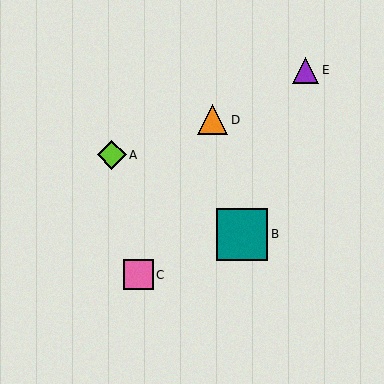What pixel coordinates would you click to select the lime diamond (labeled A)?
Click at (112, 155) to select the lime diamond A.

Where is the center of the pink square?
The center of the pink square is at (139, 275).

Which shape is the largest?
The teal square (labeled B) is the largest.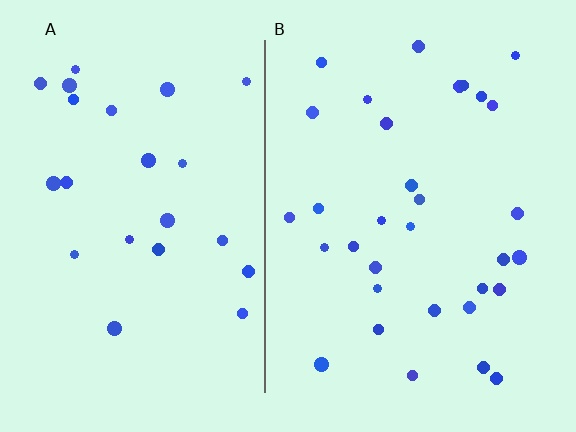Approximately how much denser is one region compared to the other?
Approximately 1.4× — region B over region A.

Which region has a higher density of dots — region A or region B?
B (the right).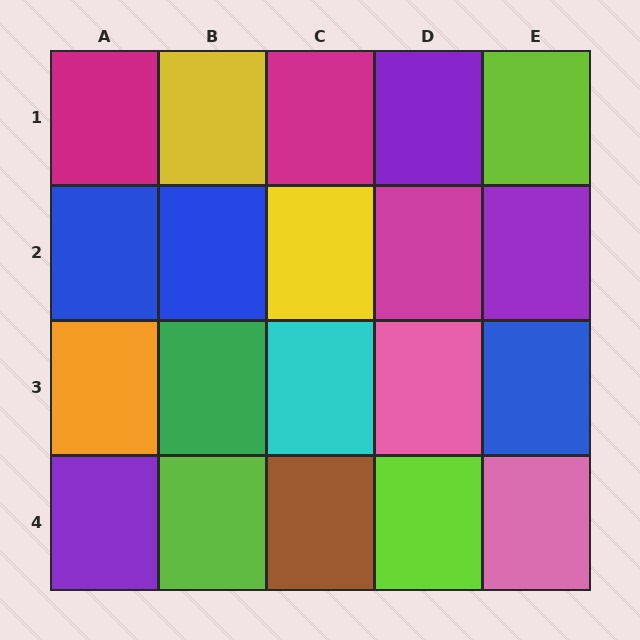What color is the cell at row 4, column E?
Pink.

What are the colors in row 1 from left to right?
Magenta, yellow, magenta, purple, lime.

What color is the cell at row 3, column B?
Green.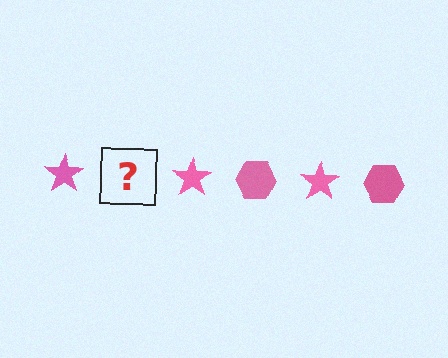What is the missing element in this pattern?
The missing element is a pink hexagon.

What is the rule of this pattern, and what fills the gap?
The rule is that the pattern cycles through star, hexagon shapes in pink. The gap should be filled with a pink hexagon.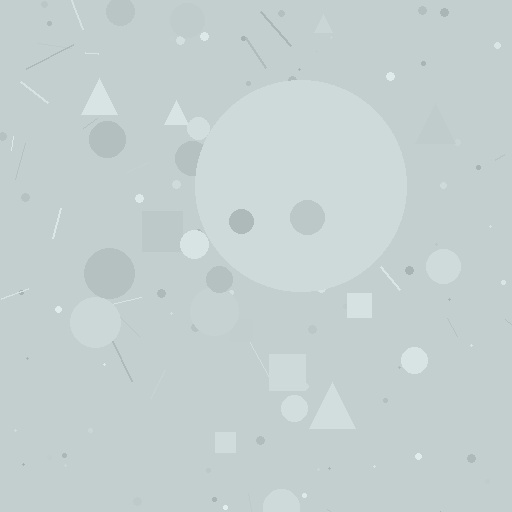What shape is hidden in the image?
A circle is hidden in the image.